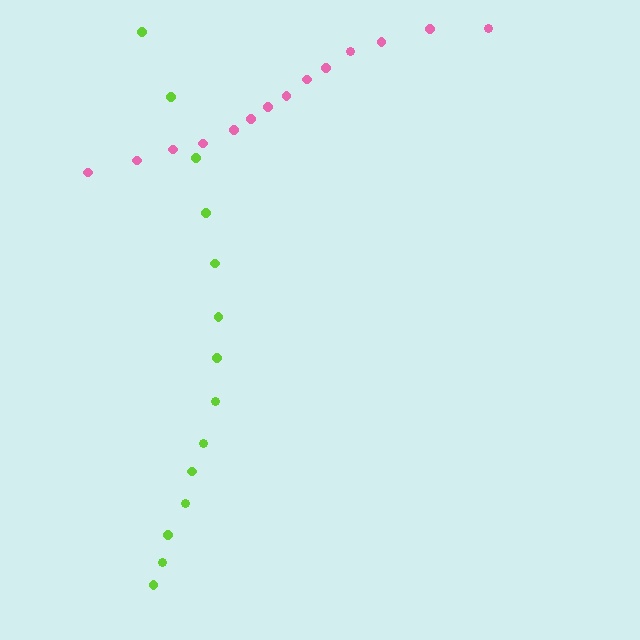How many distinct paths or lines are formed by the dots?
There are 2 distinct paths.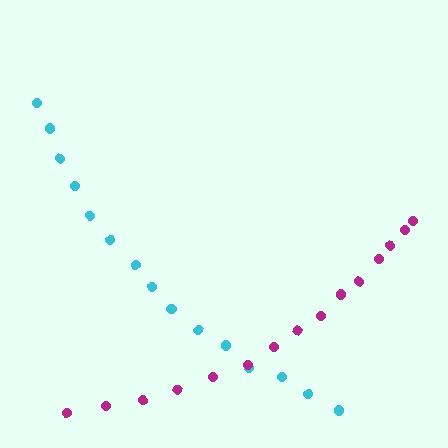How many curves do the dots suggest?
There are 2 distinct paths.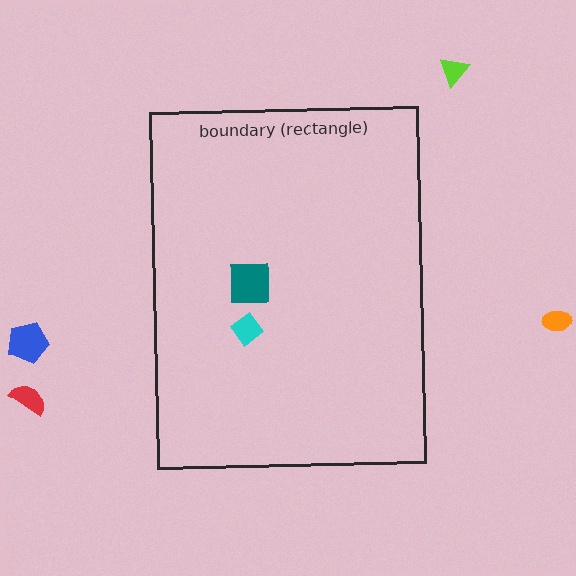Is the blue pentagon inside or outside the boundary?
Outside.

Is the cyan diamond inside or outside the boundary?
Inside.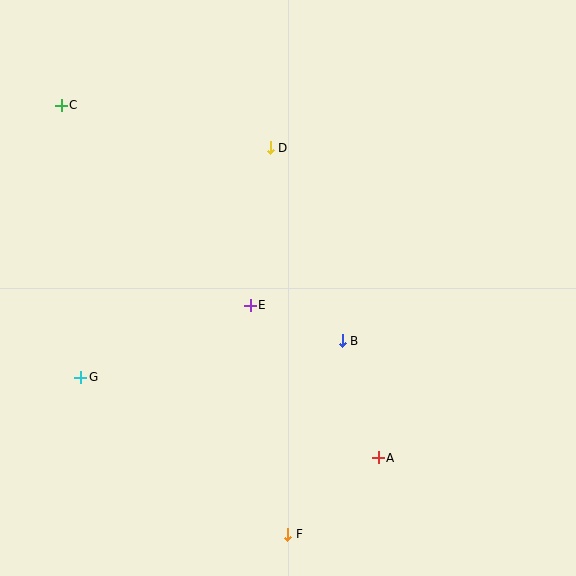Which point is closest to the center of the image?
Point E at (250, 305) is closest to the center.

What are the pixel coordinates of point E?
Point E is at (250, 305).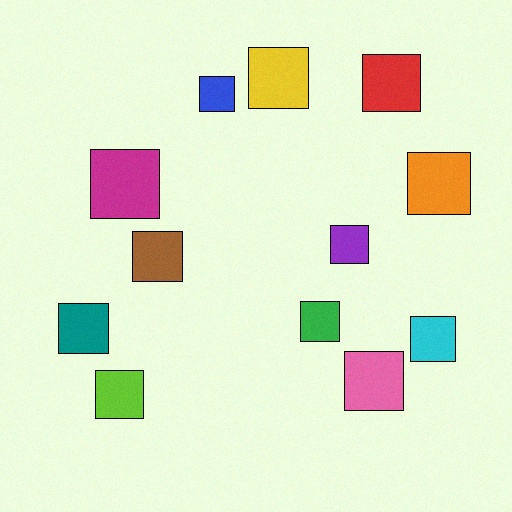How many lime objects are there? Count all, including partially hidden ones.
There is 1 lime object.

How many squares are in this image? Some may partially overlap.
There are 12 squares.